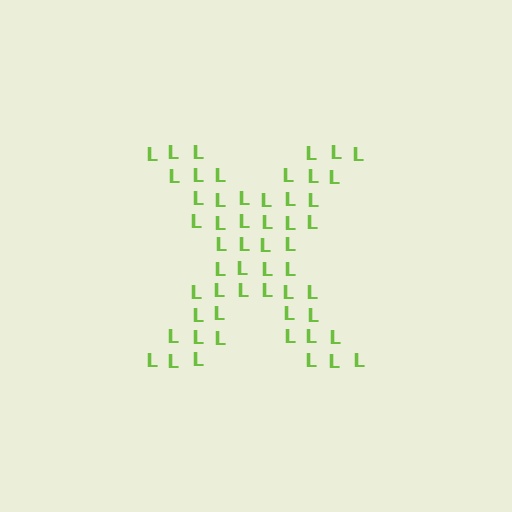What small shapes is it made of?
It is made of small letter L's.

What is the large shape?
The large shape is the letter X.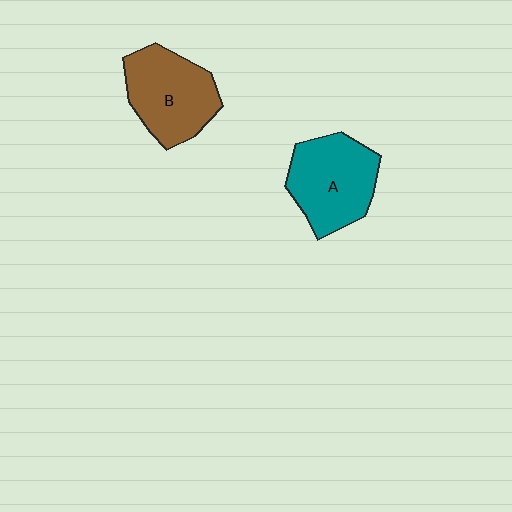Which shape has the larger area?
Shape A (teal).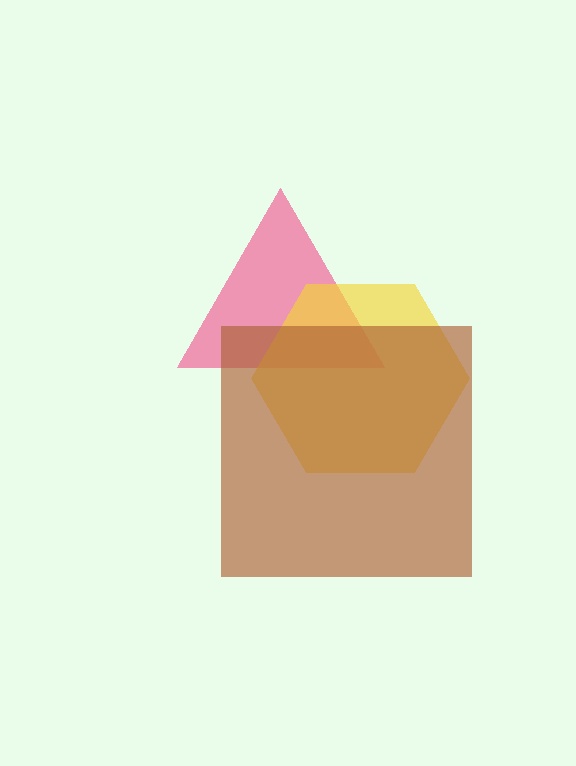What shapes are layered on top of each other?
The layered shapes are: a pink triangle, a yellow hexagon, a brown square.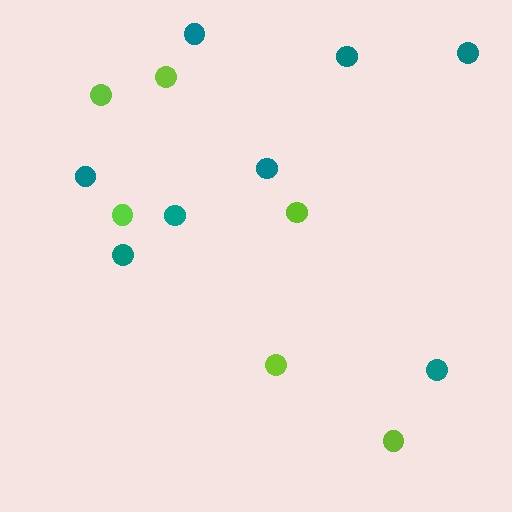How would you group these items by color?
There are 2 groups: one group of teal circles (8) and one group of lime circles (6).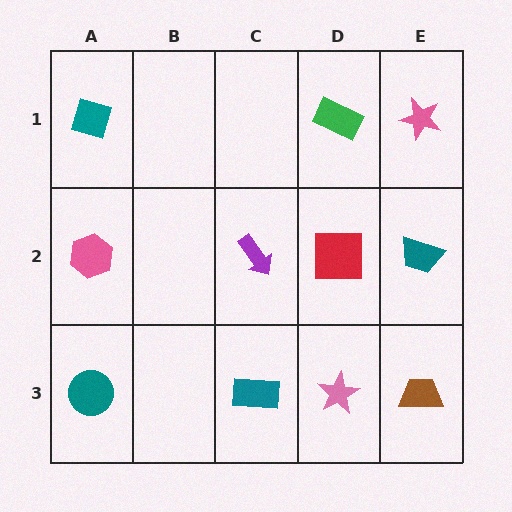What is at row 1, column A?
A teal diamond.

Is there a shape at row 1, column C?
No, that cell is empty.